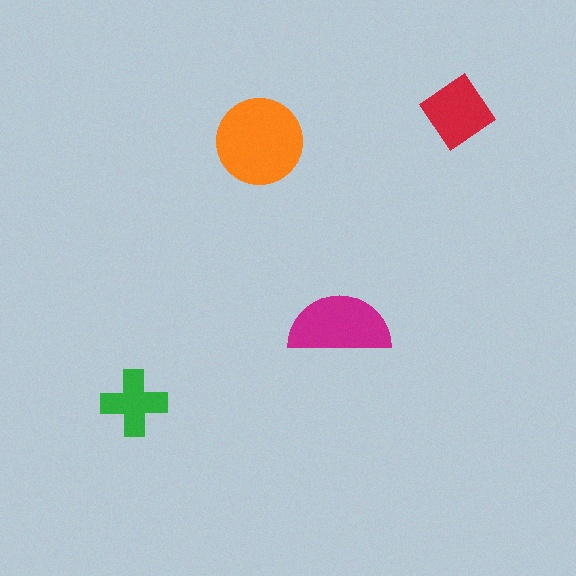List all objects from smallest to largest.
The green cross, the red diamond, the magenta semicircle, the orange circle.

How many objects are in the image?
There are 4 objects in the image.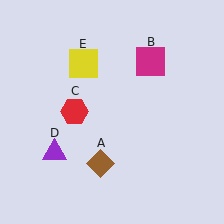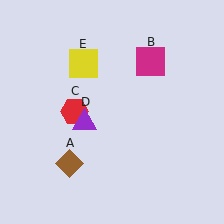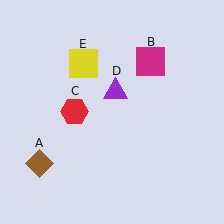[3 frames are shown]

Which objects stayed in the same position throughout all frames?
Magenta square (object B) and red hexagon (object C) and yellow square (object E) remained stationary.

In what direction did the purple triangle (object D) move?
The purple triangle (object D) moved up and to the right.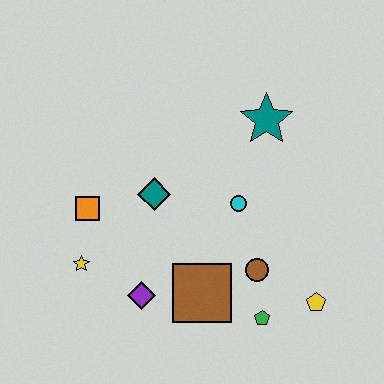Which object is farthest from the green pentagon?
The orange square is farthest from the green pentagon.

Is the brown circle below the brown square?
No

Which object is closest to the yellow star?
The orange square is closest to the yellow star.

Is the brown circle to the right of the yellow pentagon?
No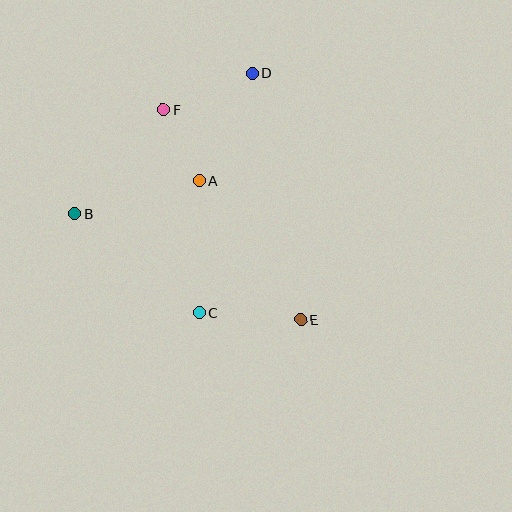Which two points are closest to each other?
Points A and F are closest to each other.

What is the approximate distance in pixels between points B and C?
The distance between B and C is approximately 159 pixels.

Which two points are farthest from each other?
Points D and E are farthest from each other.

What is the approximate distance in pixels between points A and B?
The distance between A and B is approximately 129 pixels.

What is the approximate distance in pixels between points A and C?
The distance between A and C is approximately 132 pixels.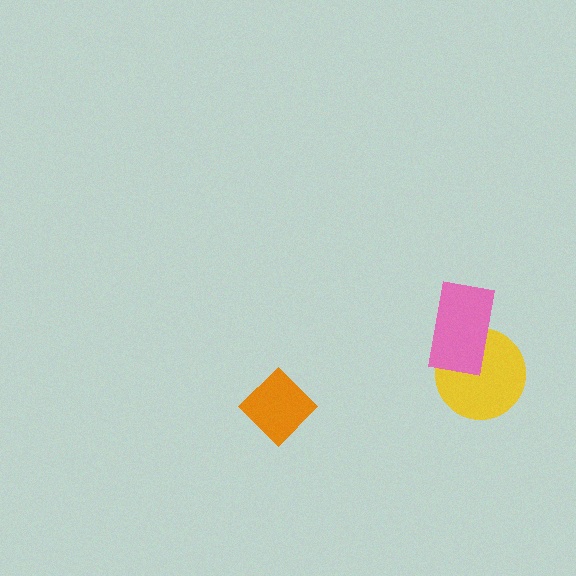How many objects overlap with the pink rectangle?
1 object overlaps with the pink rectangle.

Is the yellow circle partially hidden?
Yes, it is partially covered by another shape.